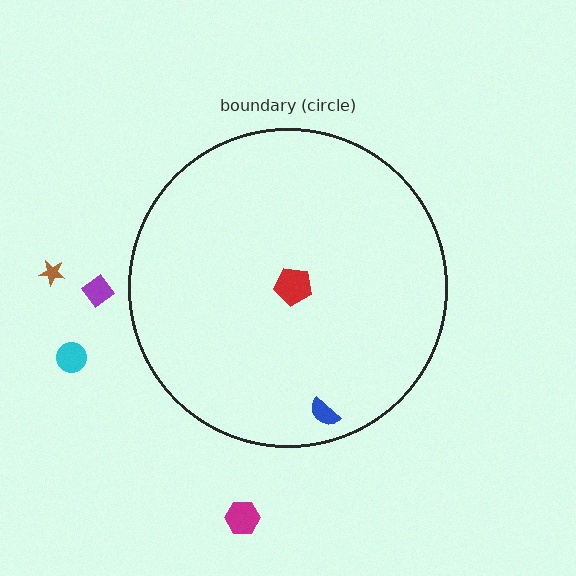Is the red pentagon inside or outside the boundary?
Inside.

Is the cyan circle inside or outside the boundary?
Outside.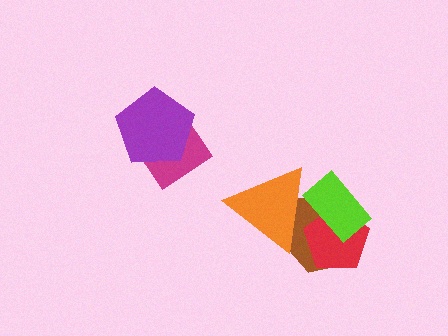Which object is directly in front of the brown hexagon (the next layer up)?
The orange triangle is directly in front of the brown hexagon.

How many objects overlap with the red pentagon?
3 objects overlap with the red pentagon.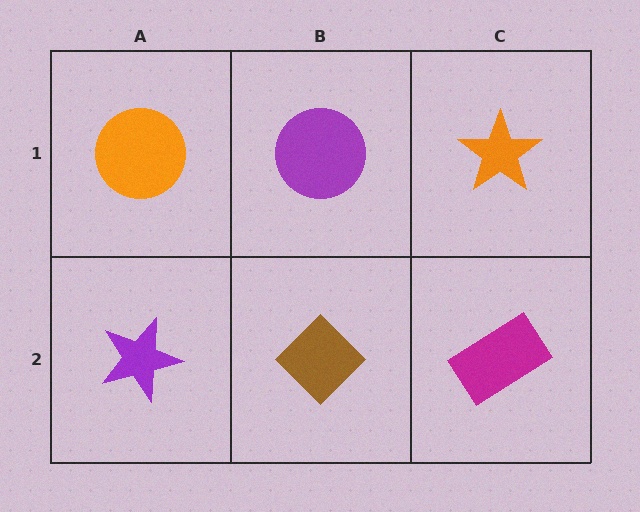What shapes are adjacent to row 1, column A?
A purple star (row 2, column A), a purple circle (row 1, column B).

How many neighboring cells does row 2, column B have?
3.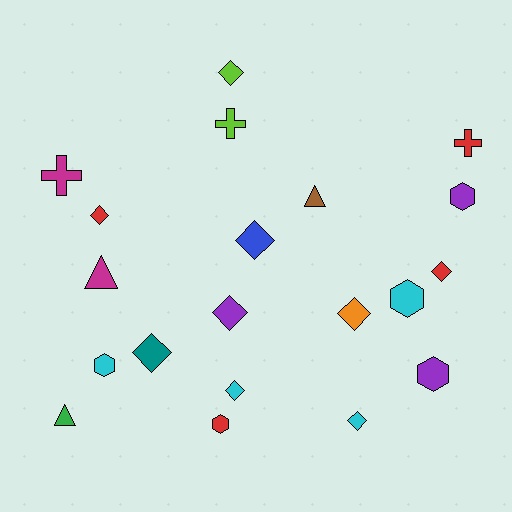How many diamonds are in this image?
There are 9 diamonds.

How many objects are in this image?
There are 20 objects.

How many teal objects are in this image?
There is 1 teal object.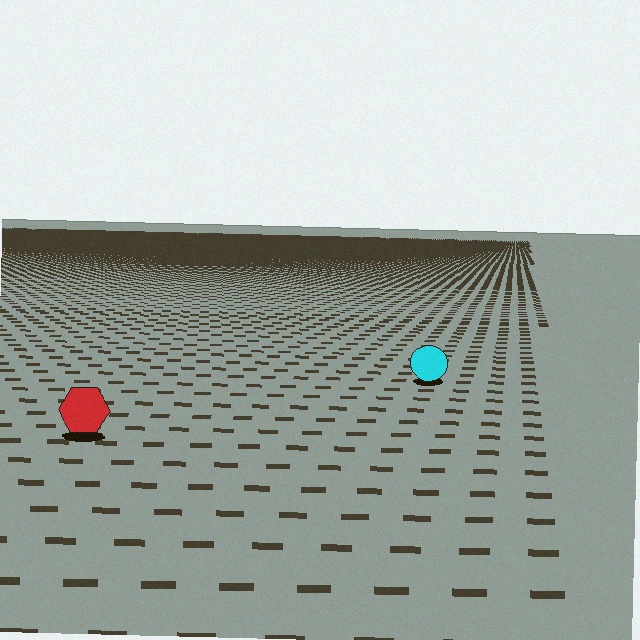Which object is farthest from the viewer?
The cyan circle is farthest from the viewer. It appears smaller and the ground texture around it is denser.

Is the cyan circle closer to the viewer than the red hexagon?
No. The red hexagon is closer — you can tell from the texture gradient: the ground texture is coarser near it.